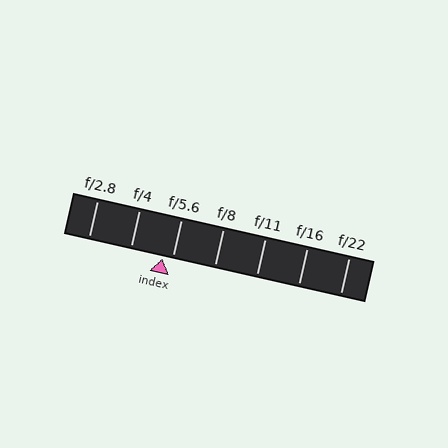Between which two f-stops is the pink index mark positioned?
The index mark is between f/4 and f/5.6.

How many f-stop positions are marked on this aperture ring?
There are 7 f-stop positions marked.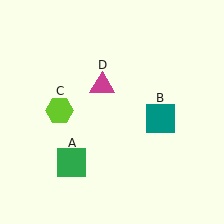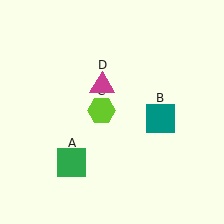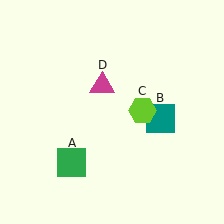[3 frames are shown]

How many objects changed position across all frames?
1 object changed position: lime hexagon (object C).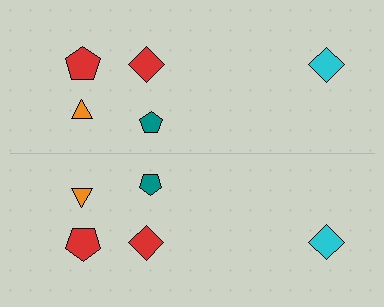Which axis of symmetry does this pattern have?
The pattern has a horizontal axis of symmetry running through the center of the image.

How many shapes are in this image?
There are 10 shapes in this image.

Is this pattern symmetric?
Yes, this pattern has bilateral (reflection) symmetry.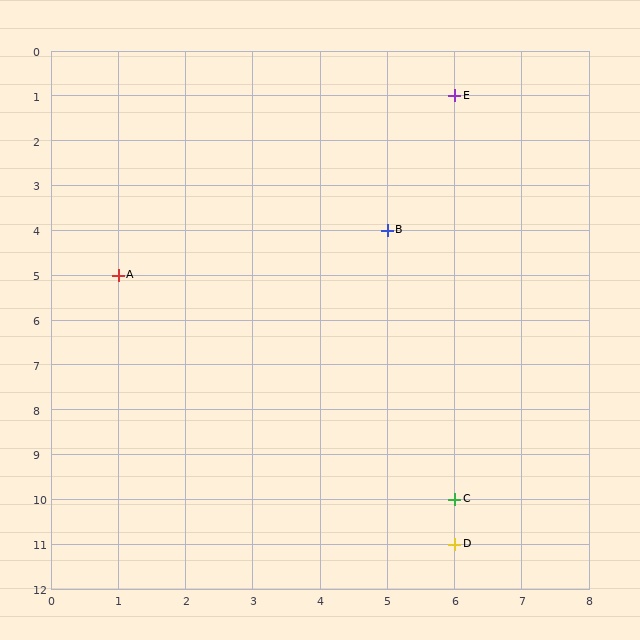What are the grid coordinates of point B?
Point B is at grid coordinates (5, 4).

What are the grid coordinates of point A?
Point A is at grid coordinates (1, 5).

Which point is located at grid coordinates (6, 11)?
Point D is at (6, 11).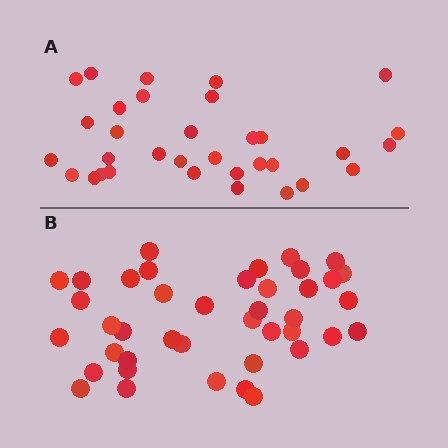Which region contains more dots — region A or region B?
Region B (the bottom region) has more dots.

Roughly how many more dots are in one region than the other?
Region B has roughly 8 or so more dots than region A.